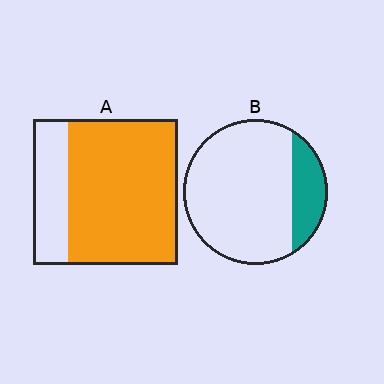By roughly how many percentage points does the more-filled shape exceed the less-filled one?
By roughly 55 percentage points (A over B).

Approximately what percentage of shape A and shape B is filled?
A is approximately 75% and B is approximately 20%.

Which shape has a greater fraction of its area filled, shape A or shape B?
Shape A.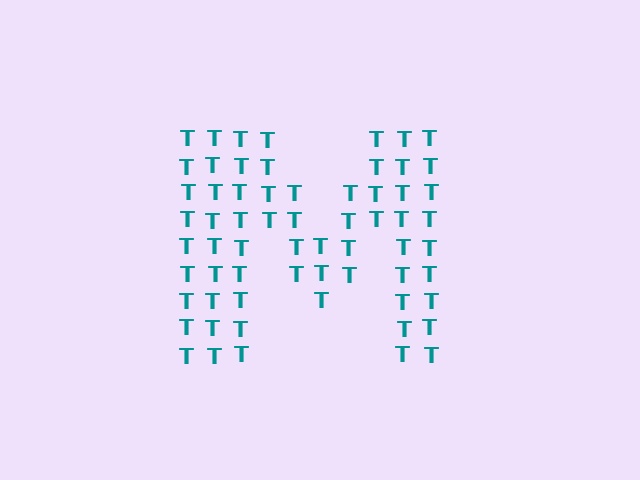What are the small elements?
The small elements are letter T's.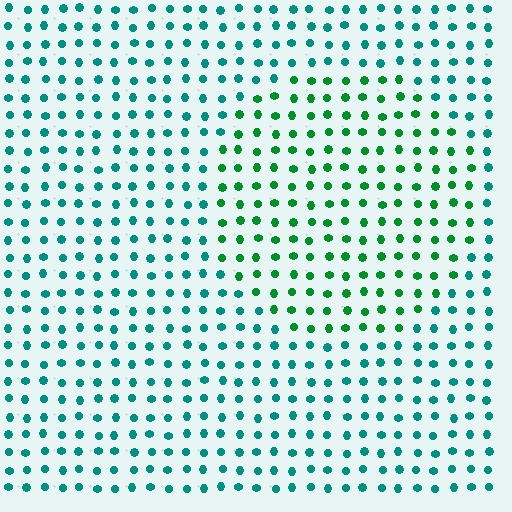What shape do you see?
I see a circle.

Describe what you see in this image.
The image is filled with small teal elements in a uniform arrangement. A circle-shaped region is visible where the elements are tinted to a slightly different hue, forming a subtle color boundary.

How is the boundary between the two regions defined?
The boundary is defined purely by a slight shift in hue (about 38 degrees). Spacing, size, and orientation are identical on both sides.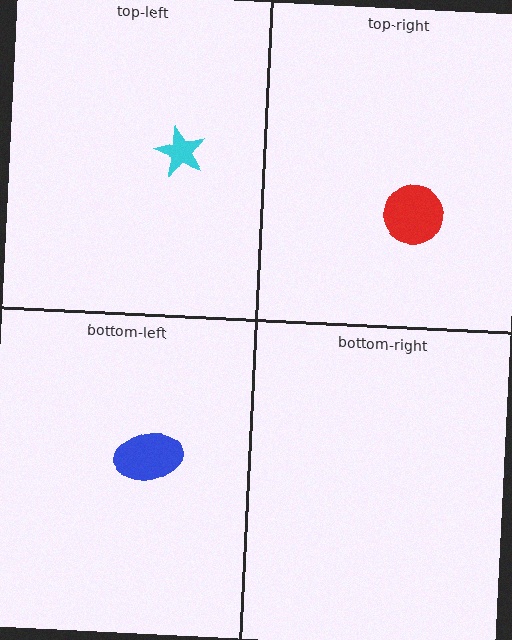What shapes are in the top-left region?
The cyan star.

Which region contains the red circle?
The top-right region.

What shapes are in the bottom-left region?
The blue ellipse.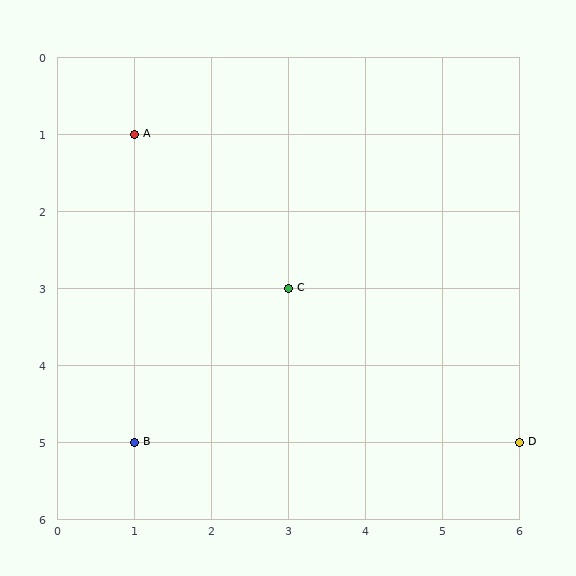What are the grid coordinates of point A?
Point A is at grid coordinates (1, 1).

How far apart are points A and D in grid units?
Points A and D are 5 columns and 4 rows apart (about 6.4 grid units diagonally).